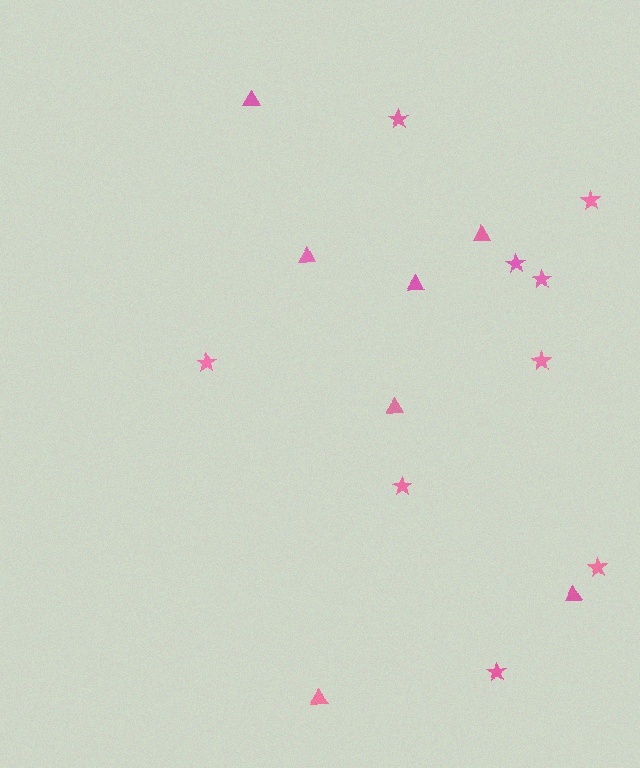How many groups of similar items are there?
There are 2 groups: one group of stars (9) and one group of triangles (7).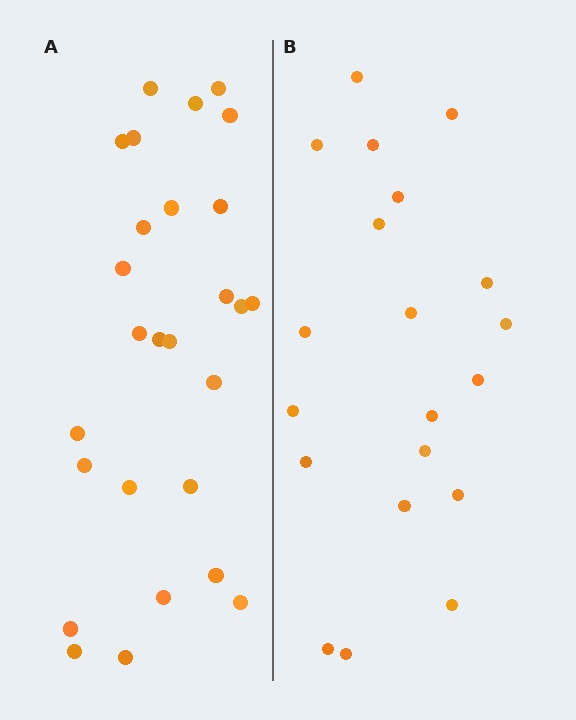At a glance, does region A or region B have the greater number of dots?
Region A (the left region) has more dots.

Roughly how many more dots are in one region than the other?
Region A has roughly 8 or so more dots than region B.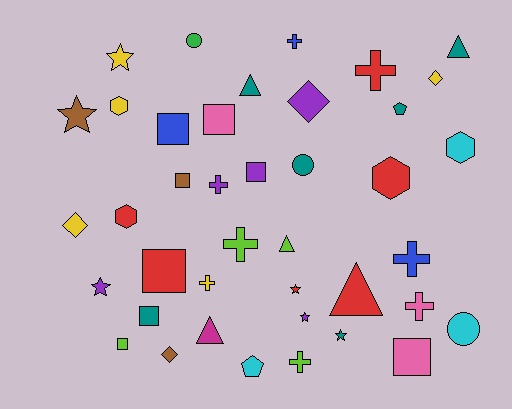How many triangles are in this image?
There are 5 triangles.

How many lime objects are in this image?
There are 4 lime objects.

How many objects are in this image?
There are 40 objects.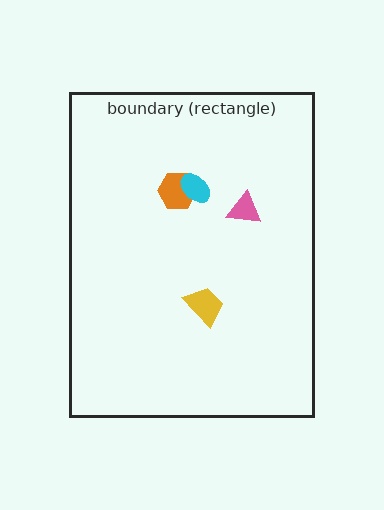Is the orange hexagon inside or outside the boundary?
Inside.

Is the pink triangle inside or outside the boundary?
Inside.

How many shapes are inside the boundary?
4 inside, 0 outside.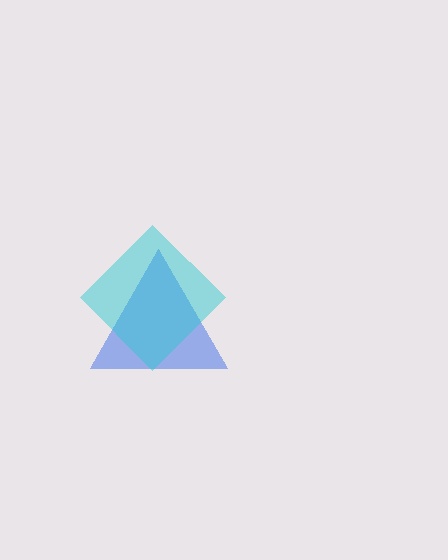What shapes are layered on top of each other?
The layered shapes are: a blue triangle, a cyan diamond.